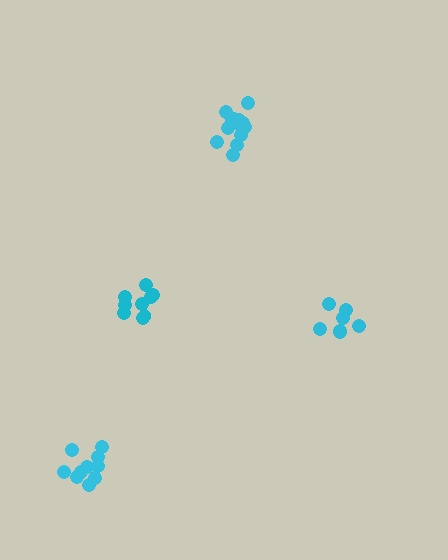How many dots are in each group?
Group 1: 9 dots, Group 2: 7 dots, Group 3: 13 dots, Group 4: 10 dots (39 total).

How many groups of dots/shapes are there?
There are 4 groups.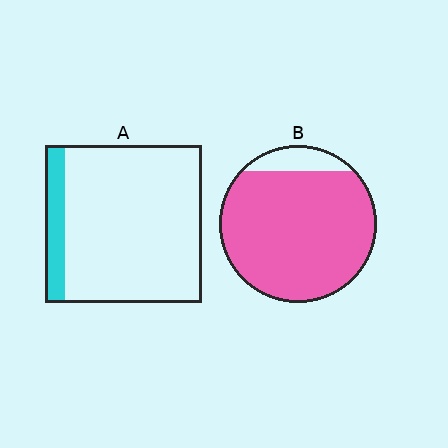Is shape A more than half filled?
No.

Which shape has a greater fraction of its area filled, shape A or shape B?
Shape B.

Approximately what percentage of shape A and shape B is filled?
A is approximately 15% and B is approximately 90%.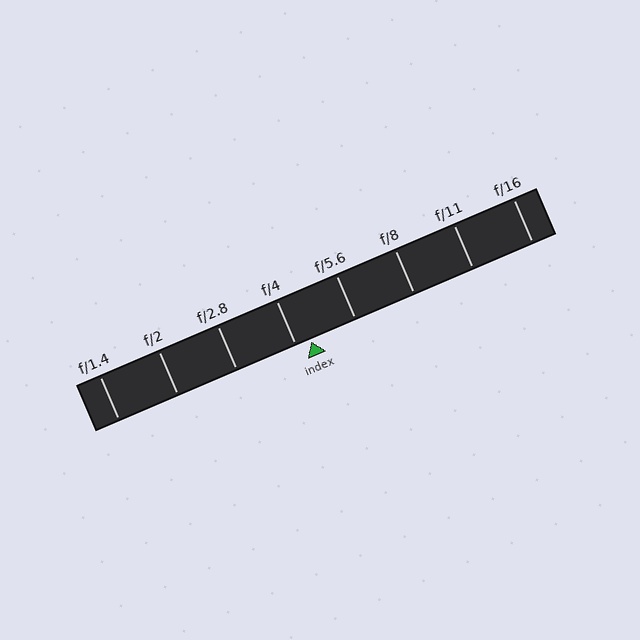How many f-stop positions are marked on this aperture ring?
There are 8 f-stop positions marked.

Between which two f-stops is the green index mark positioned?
The index mark is between f/4 and f/5.6.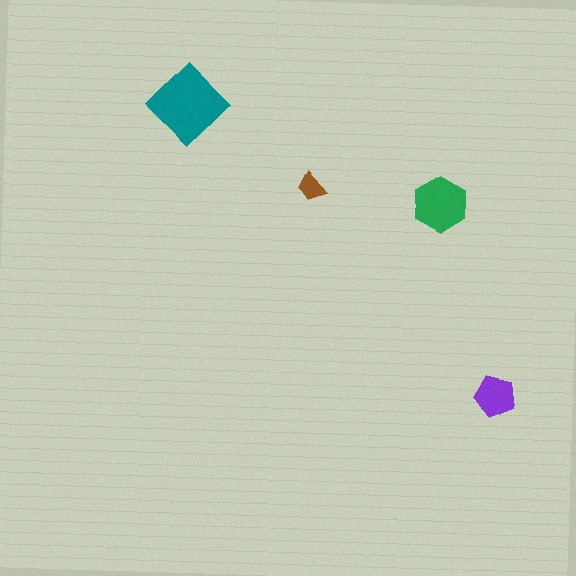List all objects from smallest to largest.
The brown trapezoid, the purple pentagon, the green hexagon, the teal diamond.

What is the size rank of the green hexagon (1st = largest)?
2nd.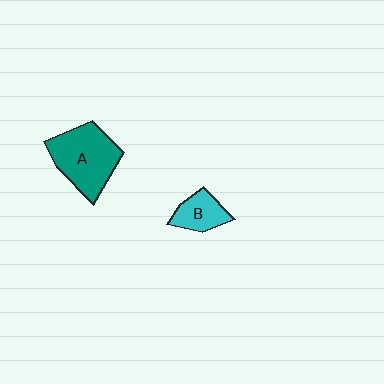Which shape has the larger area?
Shape A (teal).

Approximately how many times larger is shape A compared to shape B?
Approximately 2.1 times.